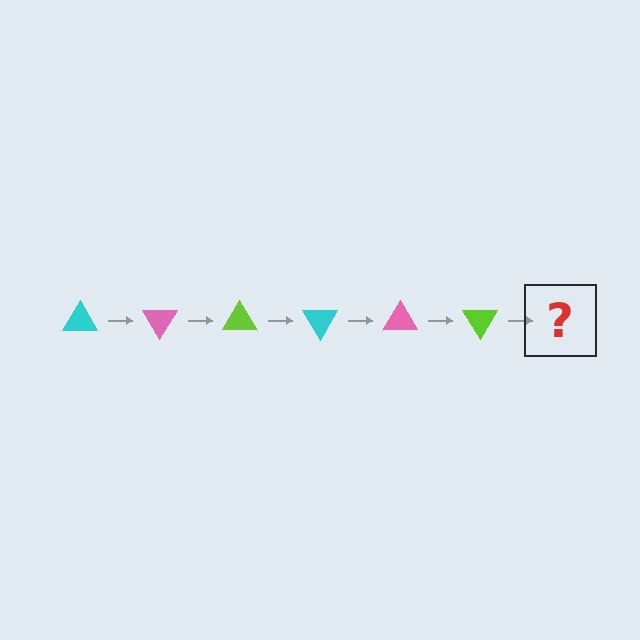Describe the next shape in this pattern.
It should be a cyan triangle, rotated 360 degrees from the start.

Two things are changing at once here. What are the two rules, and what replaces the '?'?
The two rules are that it rotates 60 degrees each step and the color cycles through cyan, pink, and lime. The '?' should be a cyan triangle, rotated 360 degrees from the start.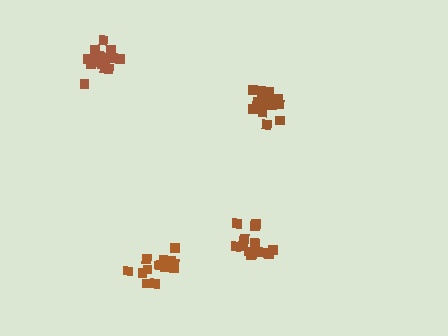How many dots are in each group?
Group 1: 15 dots, Group 2: 14 dots, Group 3: 18 dots, Group 4: 18 dots (65 total).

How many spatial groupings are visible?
There are 4 spatial groupings.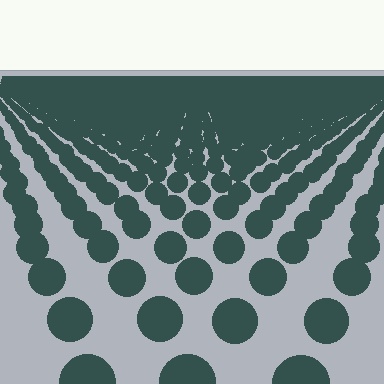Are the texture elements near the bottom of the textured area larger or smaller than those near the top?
Larger. Near the bottom, elements are closer to the viewer and appear at a bigger on-screen size.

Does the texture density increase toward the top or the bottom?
Density increases toward the top.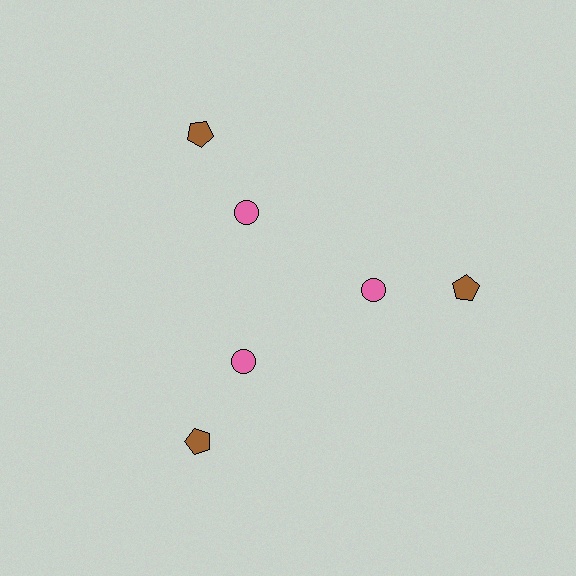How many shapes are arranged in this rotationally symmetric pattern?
There are 6 shapes, arranged in 3 groups of 2.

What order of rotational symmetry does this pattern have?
This pattern has 3-fold rotational symmetry.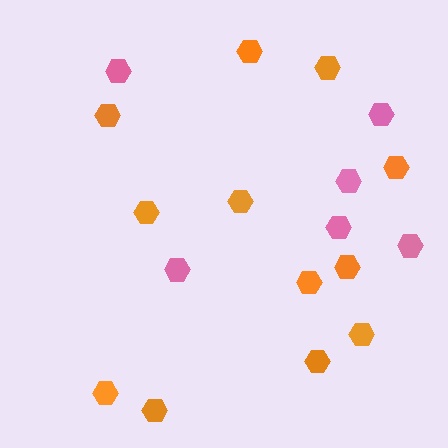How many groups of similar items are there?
There are 2 groups: one group of pink hexagons (6) and one group of orange hexagons (12).